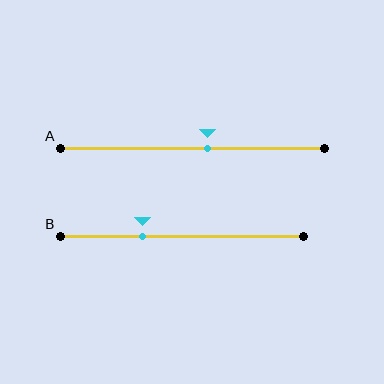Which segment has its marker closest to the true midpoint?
Segment A has its marker closest to the true midpoint.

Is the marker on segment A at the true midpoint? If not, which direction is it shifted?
No, the marker on segment A is shifted to the right by about 6% of the segment length.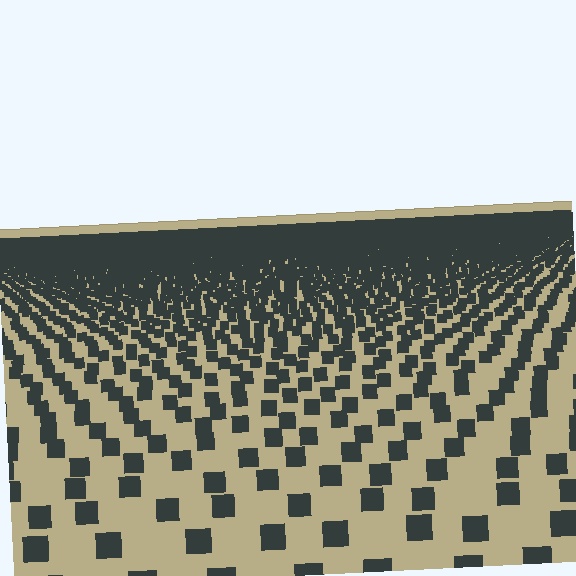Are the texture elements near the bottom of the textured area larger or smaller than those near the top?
Larger. Near the bottom, elements are closer to the viewer and appear at a bigger on-screen size.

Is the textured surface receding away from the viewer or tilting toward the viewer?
The surface is receding away from the viewer. Texture elements get smaller and denser toward the top.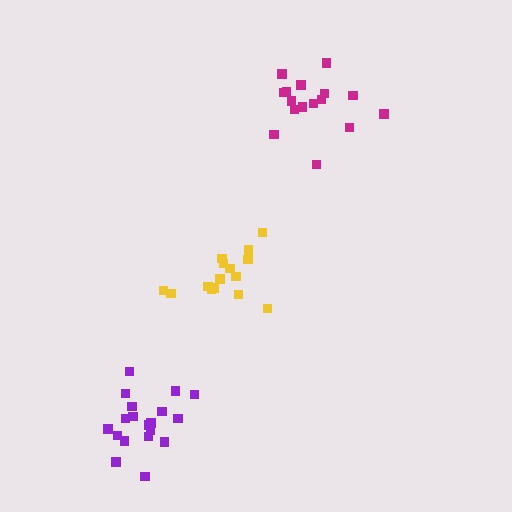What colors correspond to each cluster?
The clusters are colored: magenta, yellow, purple.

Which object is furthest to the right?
The magenta cluster is rightmost.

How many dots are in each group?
Group 1: 16 dots, Group 2: 15 dots, Group 3: 19 dots (50 total).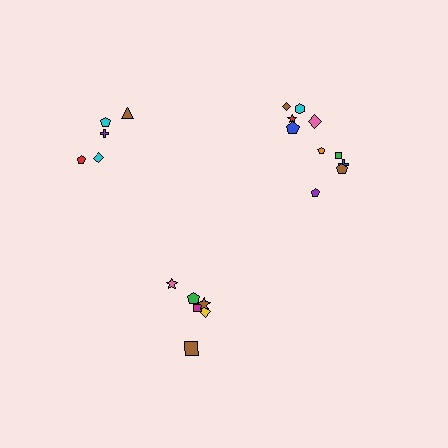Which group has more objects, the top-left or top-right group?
The top-right group.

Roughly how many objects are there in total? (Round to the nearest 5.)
Roughly 20 objects in total.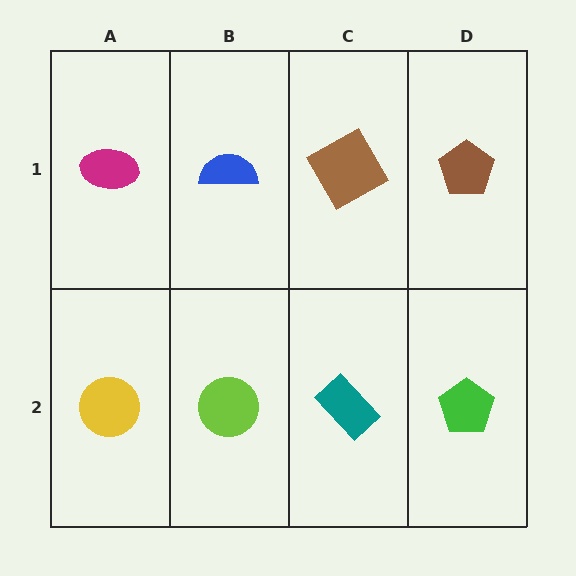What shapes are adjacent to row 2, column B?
A blue semicircle (row 1, column B), a yellow circle (row 2, column A), a teal rectangle (row 2, column C).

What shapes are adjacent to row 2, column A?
A magenta ellipse (row 1, column A), a lime circle (row 2, column B).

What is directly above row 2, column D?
A brown pentagon.